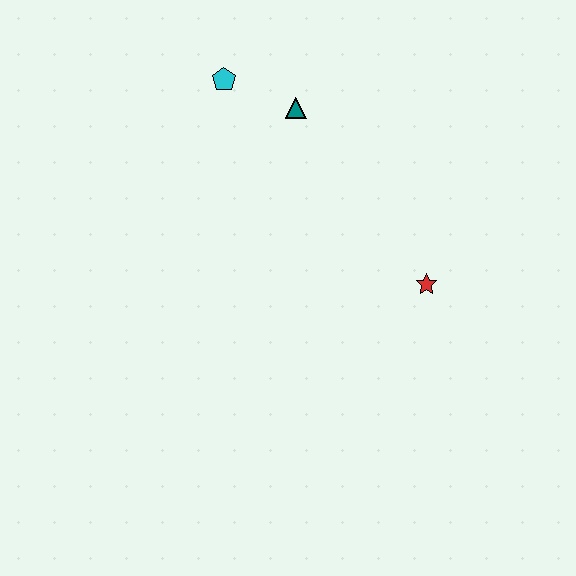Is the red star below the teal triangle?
Yes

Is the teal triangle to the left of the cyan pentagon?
No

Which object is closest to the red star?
The teal triangle is closest to the red star.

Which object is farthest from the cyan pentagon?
The red star is farthest from the cyan pentagon.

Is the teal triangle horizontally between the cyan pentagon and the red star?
Yes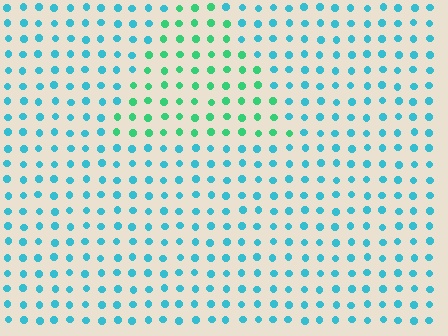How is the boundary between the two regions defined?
The boundary is defined purely by a slight shift in hue (about 42 degrees). Spacing, size, and orientation are identical on both sides.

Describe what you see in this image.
The image is filled with small cyan elements in a uniform arrangement. A triangle-shaped region is visible where the elements are tinted to a slightly different hue, forming a subtle color boundary.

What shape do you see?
I see a triangle.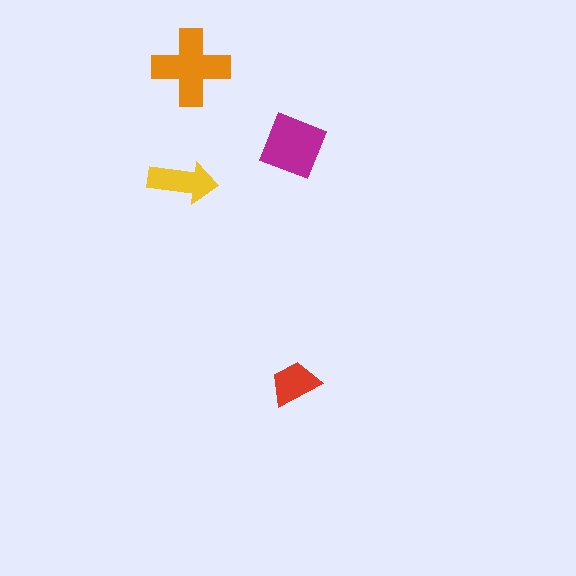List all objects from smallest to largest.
The red trapezoid, the yellow arrow, the magenta square, the orange cross.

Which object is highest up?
The orange cross is topmost.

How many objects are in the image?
There are 4 objects in the image.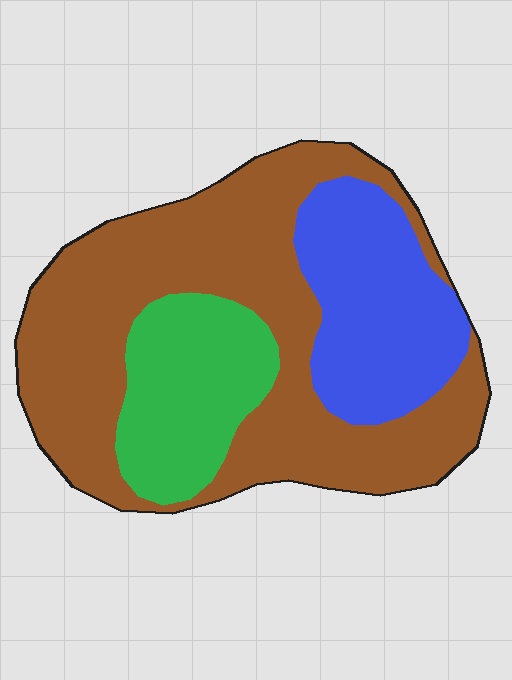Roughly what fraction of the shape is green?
Green covers 19% of the shape.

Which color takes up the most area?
Brown, at roughly 60%.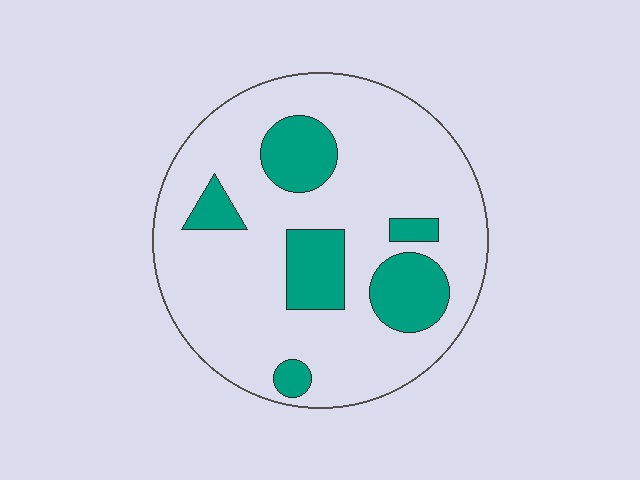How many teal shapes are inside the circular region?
6.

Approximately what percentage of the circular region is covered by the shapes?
Approximately 20%.